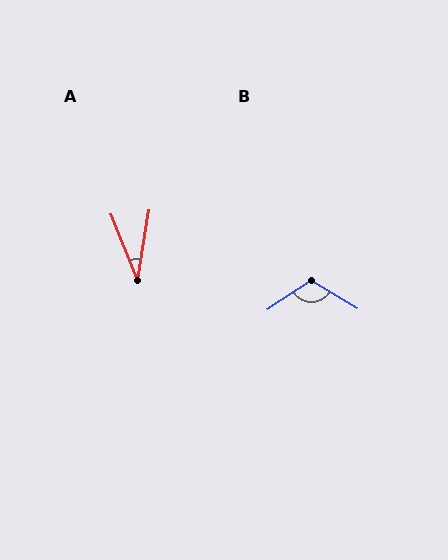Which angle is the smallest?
A, at approximately 31 degrees.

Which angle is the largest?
B, at approximately 115 degrees.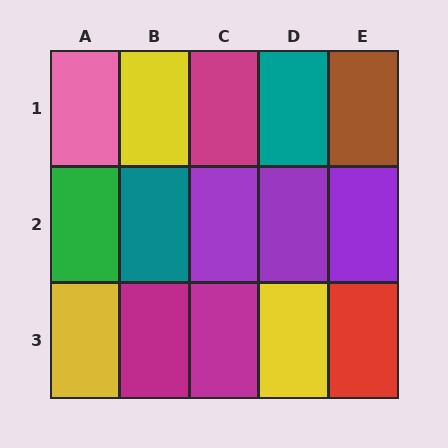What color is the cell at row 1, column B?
Yellow.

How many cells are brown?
1 cell is brown.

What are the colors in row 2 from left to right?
Green, teal, purple, purple, purple.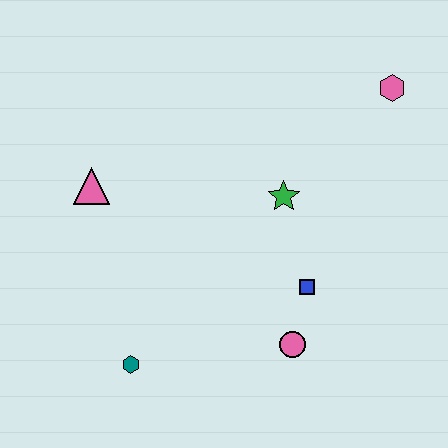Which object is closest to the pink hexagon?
The green star is closest to the pink hexagon.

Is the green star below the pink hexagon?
Yes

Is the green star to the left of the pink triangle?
No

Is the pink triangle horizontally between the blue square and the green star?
No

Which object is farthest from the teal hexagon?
The pink hexagon is farthest from the teal hexagon.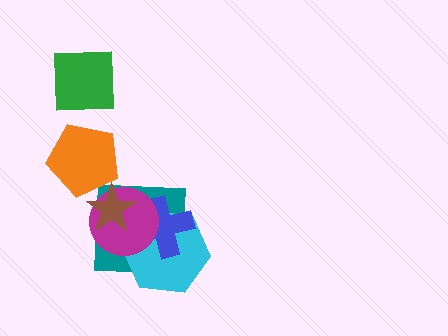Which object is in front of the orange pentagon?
The brown star is in front of the orange pentagon.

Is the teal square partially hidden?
Yes, it is partially covered by another shape.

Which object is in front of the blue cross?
The magenta circle is in front of the blue cross.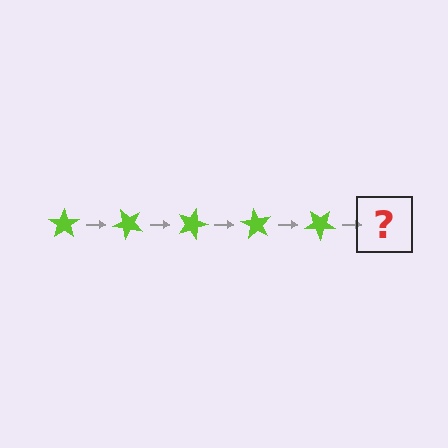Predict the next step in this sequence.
The next step is a lime star rotated 225 degrees.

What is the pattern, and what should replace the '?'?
The pattern is that the star rotates 45 degrees each step. The '?' should be a lime star rotated 225 degrees.